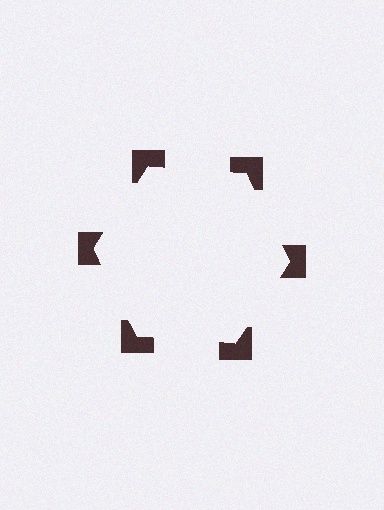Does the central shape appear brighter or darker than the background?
It typically appears slightly brighter than the background, even though no actual brightness change is drawn.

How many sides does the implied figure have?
6 sides.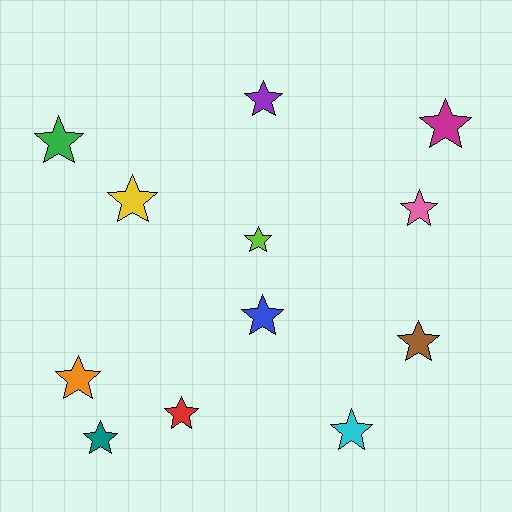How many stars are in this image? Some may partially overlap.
There are 12 stars.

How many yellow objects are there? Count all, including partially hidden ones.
There is 1 yellow object.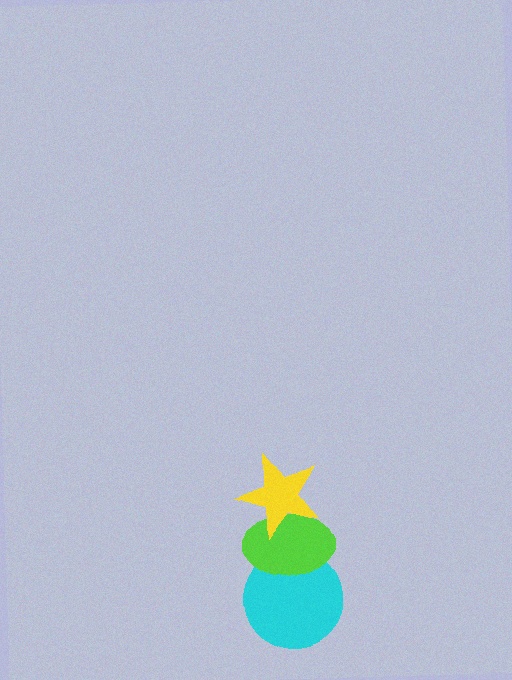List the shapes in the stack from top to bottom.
From top to bottom: the yellow star, the lime ellipse, the cyan circle.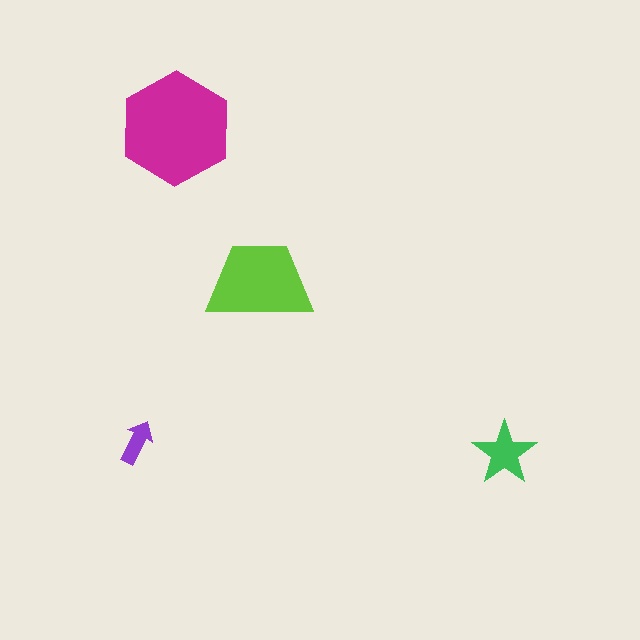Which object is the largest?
The magenta hexagon.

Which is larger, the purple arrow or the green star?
The green star.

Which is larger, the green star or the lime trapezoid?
The lime trapezoid.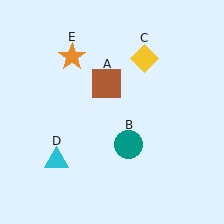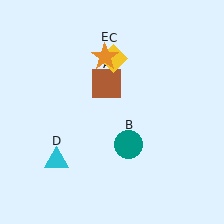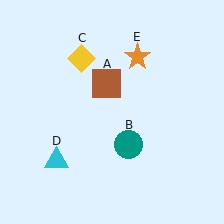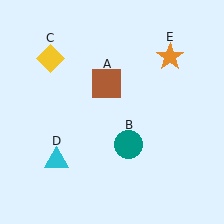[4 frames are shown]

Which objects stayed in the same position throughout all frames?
Brown square (object A) and teal circle (object B) and cyan triangle (object D) remained stationary.